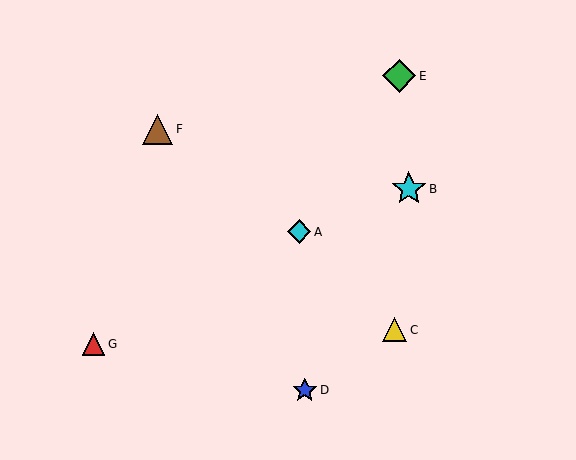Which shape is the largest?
The cyan star (labeled B) is the largest.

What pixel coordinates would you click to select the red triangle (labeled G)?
Click at (94, 344) to select the red triangle G.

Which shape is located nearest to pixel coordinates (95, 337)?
The red triangle (labeled G) at (94, 344) is nearest to that location.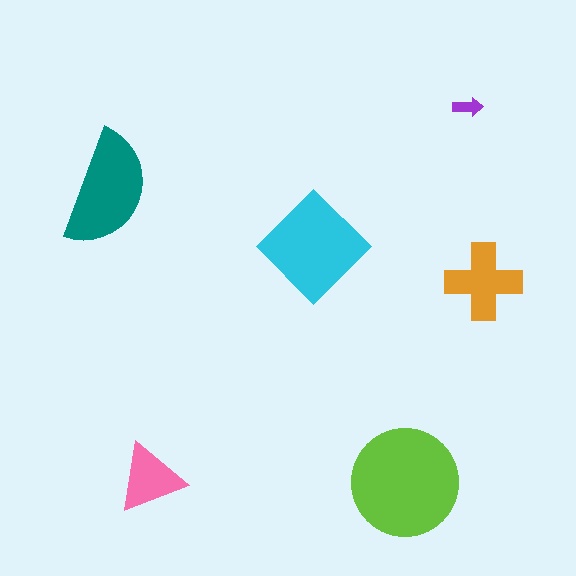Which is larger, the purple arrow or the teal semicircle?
The teal semicircle.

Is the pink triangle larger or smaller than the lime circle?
Smaller.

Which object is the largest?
The lime circle.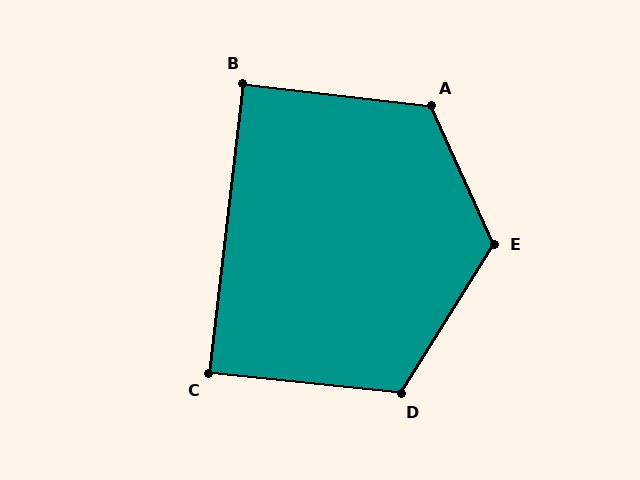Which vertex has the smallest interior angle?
C, at approximately 89 degrees.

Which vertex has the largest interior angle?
E, at approximately 124 degrees.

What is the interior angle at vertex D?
Approximately 116 degrees (obtuse).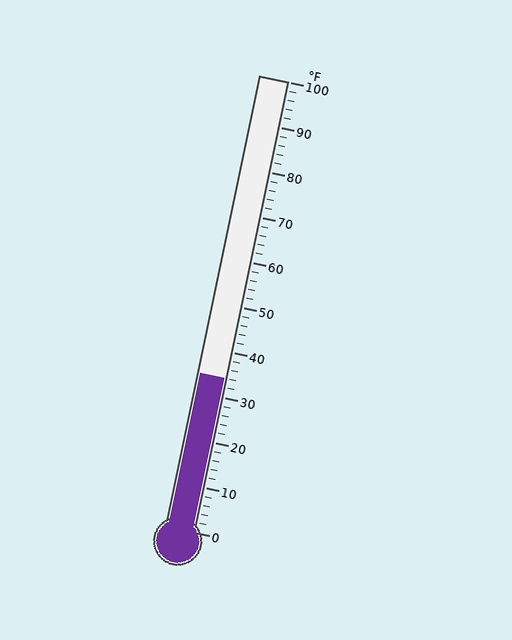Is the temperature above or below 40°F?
The temperature is below 40°F.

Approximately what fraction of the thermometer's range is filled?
The thermometer is filled to approximately 35% of its range.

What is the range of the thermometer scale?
The thermometer scale ranges from 0°F to 100°F.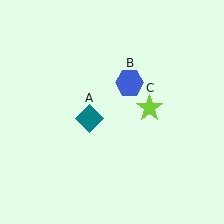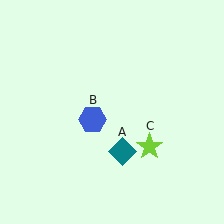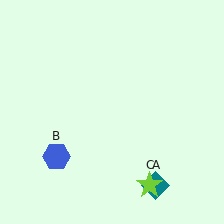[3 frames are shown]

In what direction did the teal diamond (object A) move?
The teal diamond (object A) moved down and to the right.